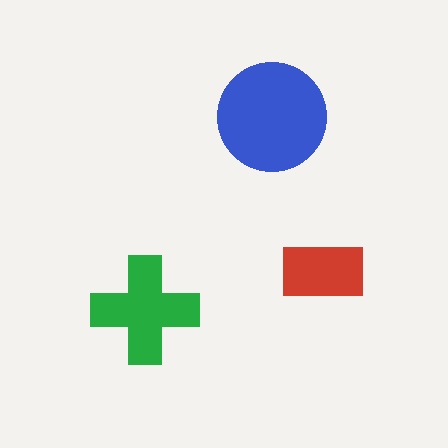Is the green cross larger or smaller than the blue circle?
Smaller.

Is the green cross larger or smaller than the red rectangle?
Larger.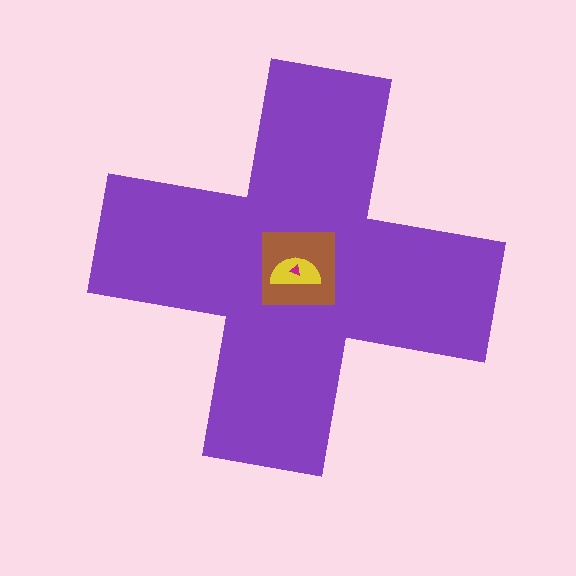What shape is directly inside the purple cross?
The brown square.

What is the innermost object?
The magenta triangle.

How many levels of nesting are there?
4.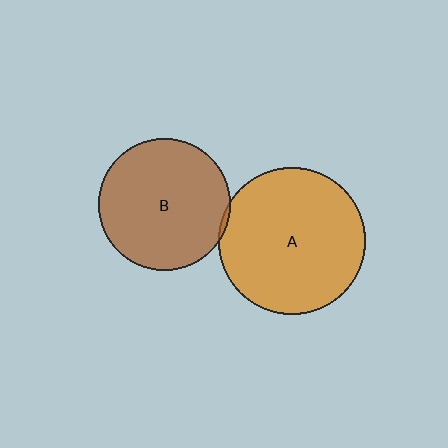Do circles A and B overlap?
Yes.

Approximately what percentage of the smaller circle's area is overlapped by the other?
Approximately 5%.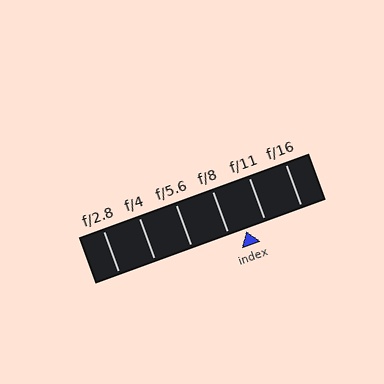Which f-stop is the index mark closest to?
The index mark is closest to f/8.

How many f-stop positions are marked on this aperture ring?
There are 6 f-stop positions marked.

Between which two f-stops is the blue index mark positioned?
The index mark is between f/8 and f/11.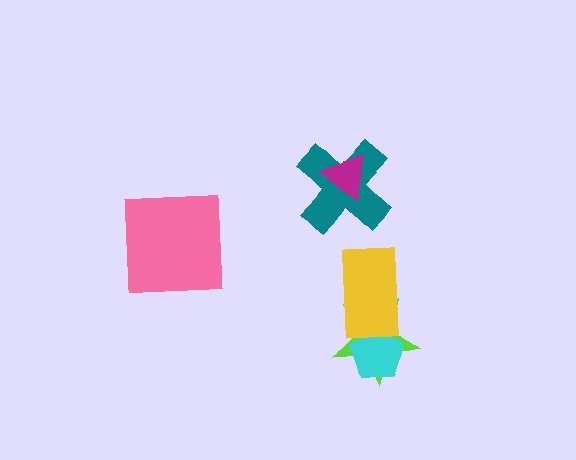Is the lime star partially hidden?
Yes, it is partially covered by another shape.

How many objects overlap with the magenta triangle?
1 object overlaps with the magenta triangle.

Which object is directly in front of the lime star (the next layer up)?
The cyan pentagon is directly in front of the lime star.